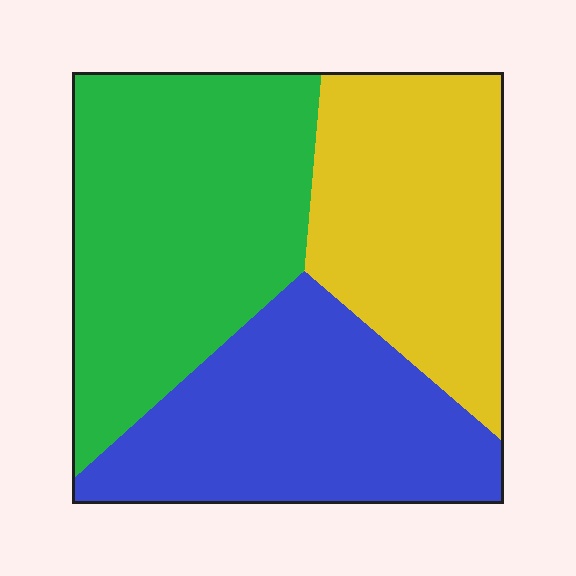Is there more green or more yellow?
Green.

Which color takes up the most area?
Green, at roughly 40%.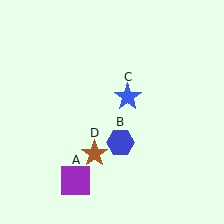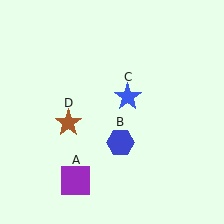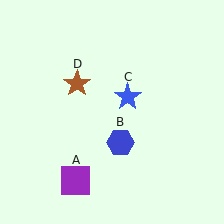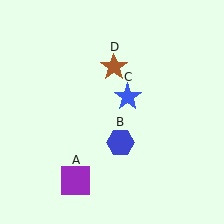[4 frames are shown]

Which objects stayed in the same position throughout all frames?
Purple square (object A) and blue hexagon (object B) and blue star (object C) remained stationary.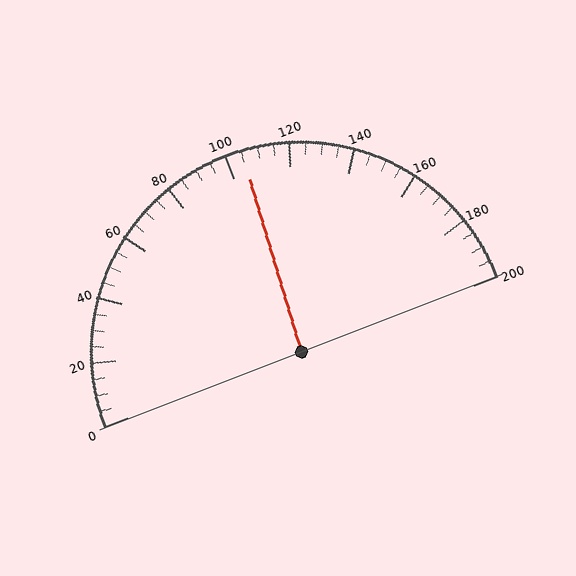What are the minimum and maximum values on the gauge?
The gauge ranges from 0 to 200.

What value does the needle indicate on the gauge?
The needle indicates approximately 105.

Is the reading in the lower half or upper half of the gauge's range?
The reading is in the upper half of the range (0 to 200).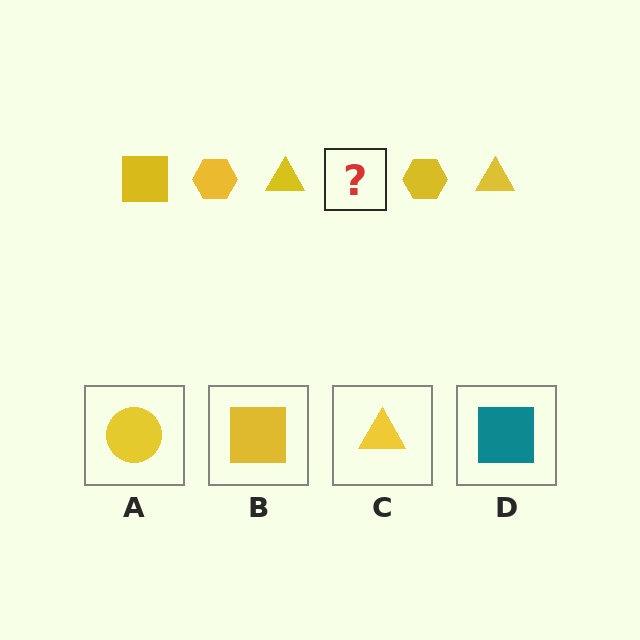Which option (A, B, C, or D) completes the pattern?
B.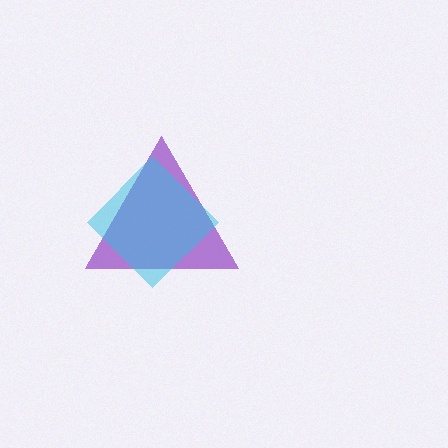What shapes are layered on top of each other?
The layered shapes are: a purple triangle, a cyan diamond.